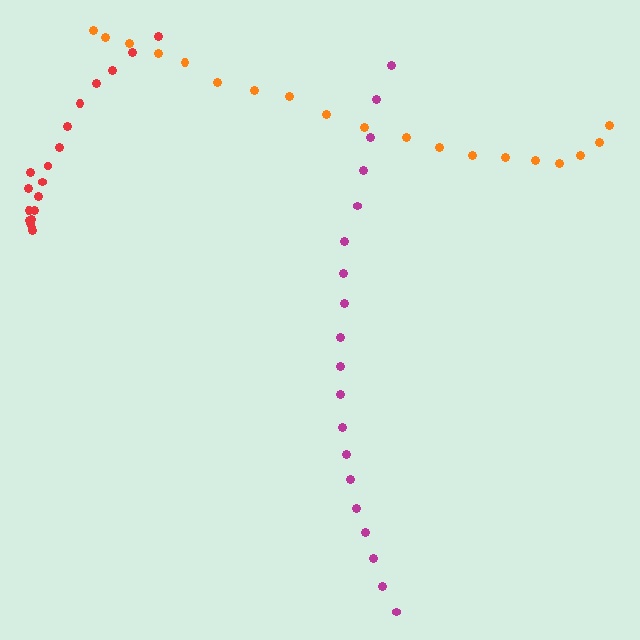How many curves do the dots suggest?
There are 3 distinct paths.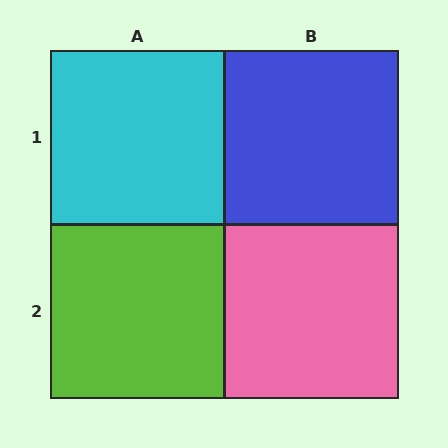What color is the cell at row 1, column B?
Blue.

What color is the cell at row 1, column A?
Cyan.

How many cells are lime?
1 cell is lime.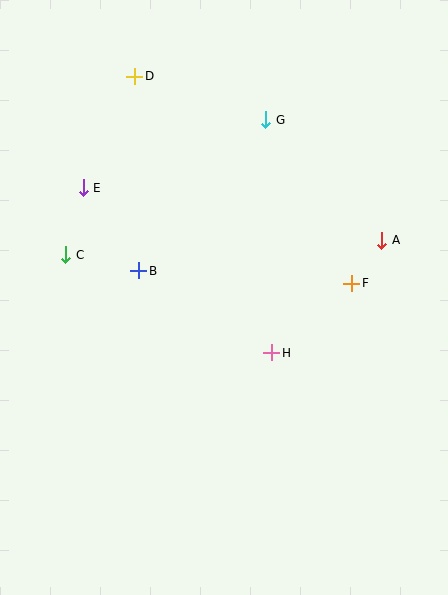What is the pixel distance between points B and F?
The distance between B and F is 213 pixels.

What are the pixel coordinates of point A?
Point A is at (382, 240).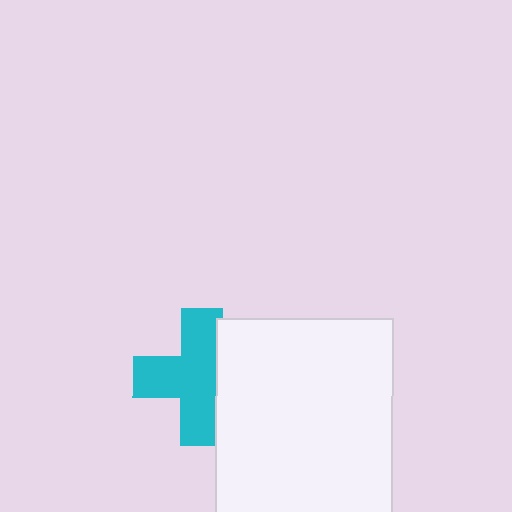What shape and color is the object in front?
The object in front is a white rectangle.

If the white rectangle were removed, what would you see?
You would see the complete cyan cross.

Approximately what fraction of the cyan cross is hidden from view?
Roughly 30% of the cyan cross is hidden behind the white rectangle.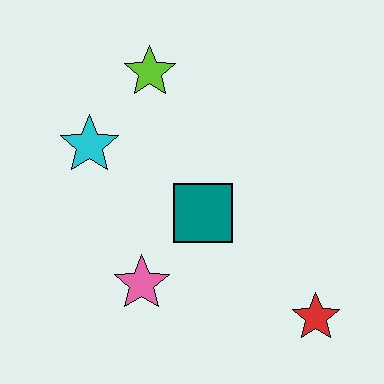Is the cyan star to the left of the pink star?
Yes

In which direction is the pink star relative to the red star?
The pink star is to the left of the red star.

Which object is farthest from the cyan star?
The red star is farthest from the cyan star.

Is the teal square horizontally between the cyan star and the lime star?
No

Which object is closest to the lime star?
The cyan star is closest to the lime star.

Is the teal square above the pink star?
Yes